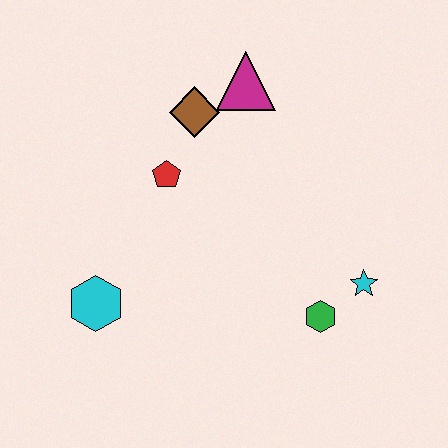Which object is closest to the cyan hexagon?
The red pentagon is closest to the cyan hexagon.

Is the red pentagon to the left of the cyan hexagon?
No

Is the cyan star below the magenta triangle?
Yes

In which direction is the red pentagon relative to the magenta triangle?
The red pentagon is below the magenta triangle.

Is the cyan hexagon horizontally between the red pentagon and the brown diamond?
No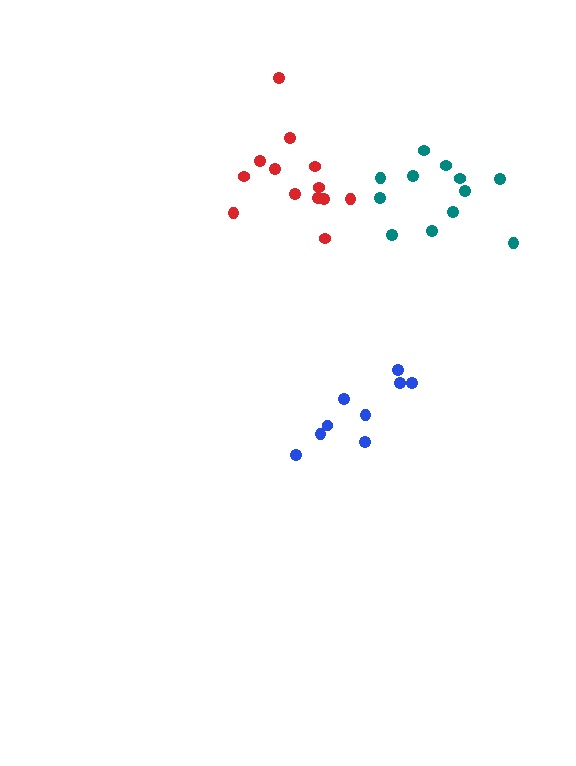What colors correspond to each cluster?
The clusters are colored: red, blue, teal.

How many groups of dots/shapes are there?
There are 3 groups.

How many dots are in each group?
Group 1: 13 dots, Group 2: 9 dots, Group 3: 12 dots (34 total).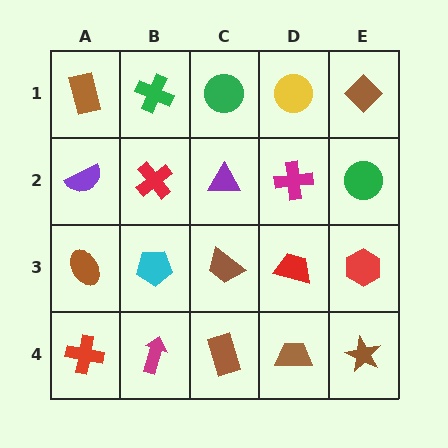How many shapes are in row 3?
5 shapes.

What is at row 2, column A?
A purple semicircle.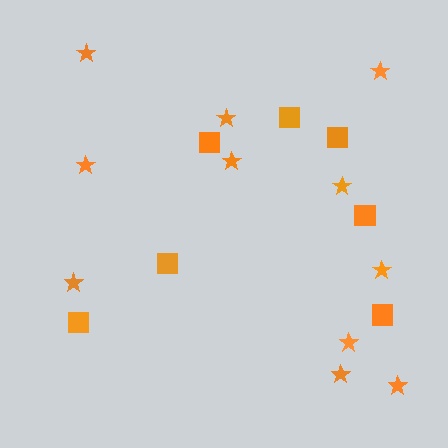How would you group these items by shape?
There are 2 groups: one group of stars (11) and one group of squares (7).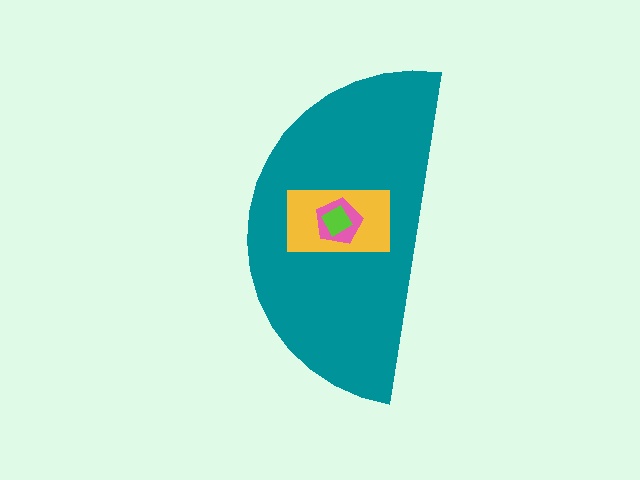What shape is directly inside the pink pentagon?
The lime diamond.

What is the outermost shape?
The teal semicircle.